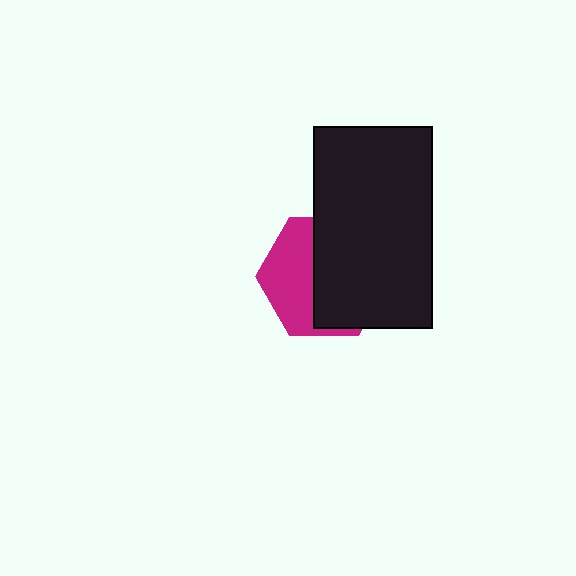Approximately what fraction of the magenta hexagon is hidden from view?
Roughly 58% of the magenta hexagon is hidden behind the black rectangle.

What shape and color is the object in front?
The object in front is a black rectangle.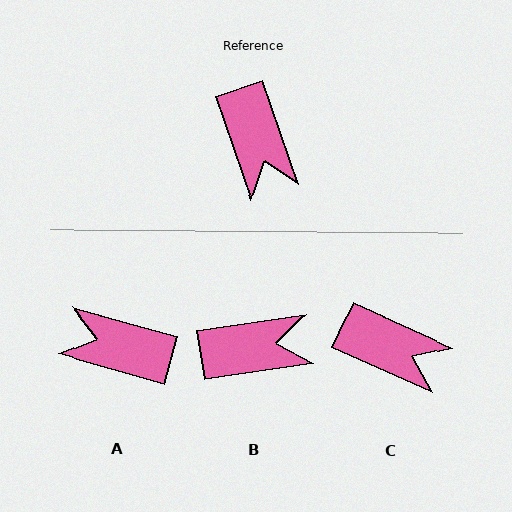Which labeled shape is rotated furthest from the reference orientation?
A, about 125 degrees away.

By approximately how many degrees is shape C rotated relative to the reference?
Approximately 46 degrees counter-clockwise.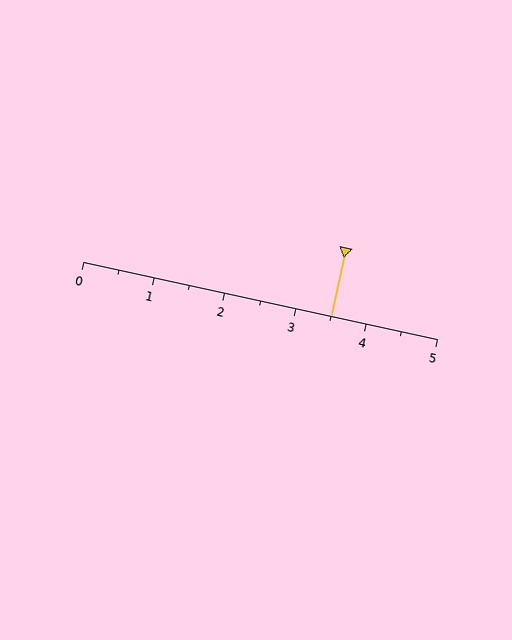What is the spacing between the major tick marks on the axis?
The major ticks are spaced 1 apart.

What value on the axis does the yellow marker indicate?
The marker indicates approximately 3.5.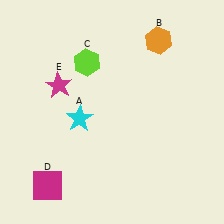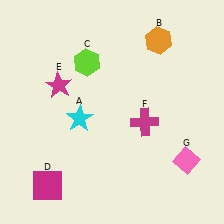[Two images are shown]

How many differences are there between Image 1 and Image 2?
There are 2 differences between the two images.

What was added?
A magenta cross (F), a pink diamond (G) were added in Image 2.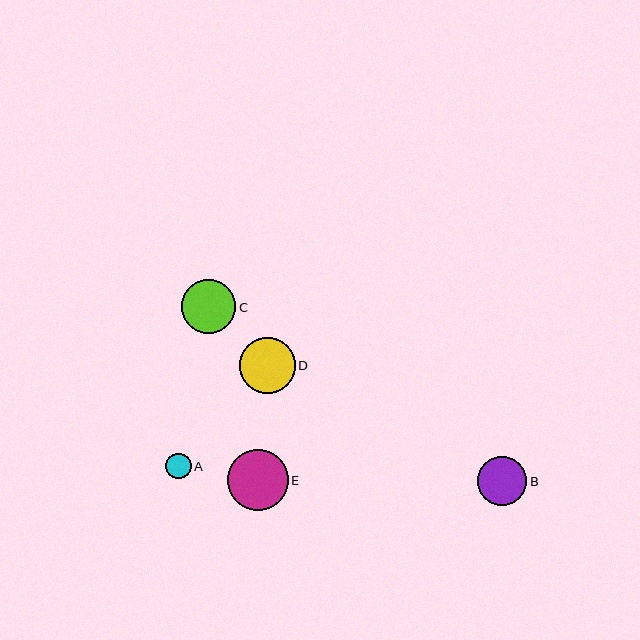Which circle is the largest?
Circle E is the largest with a size of approximately 61 pixels.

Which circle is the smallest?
Circle A is the smallest with a size of approximately 26 pixels.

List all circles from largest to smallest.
From largest to smallest: E, D, C, B, A.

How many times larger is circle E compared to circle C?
Circle E is approximately 1.1 times the size of circle C.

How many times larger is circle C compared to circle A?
Circle C is approximately 2.1 times the size of circle A.